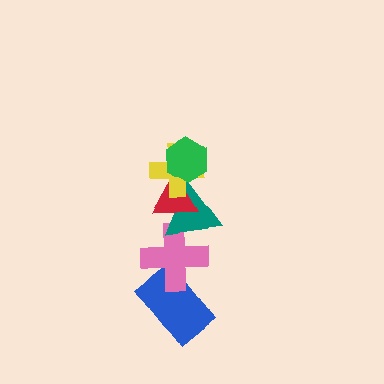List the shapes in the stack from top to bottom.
From top to bottom: the green hexagon, the yellow cross, the red triangle, the teal triangle, the pink cross, the blue rectangle.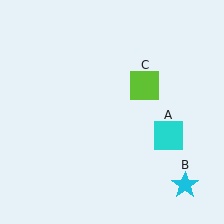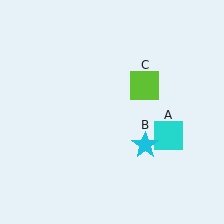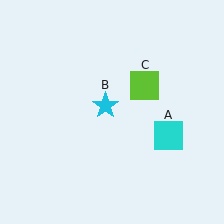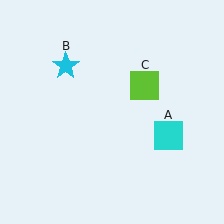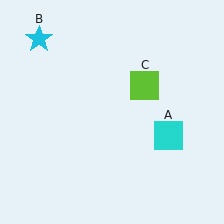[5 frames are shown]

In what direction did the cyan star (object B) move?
The cyan star (object B) moved up and to the left.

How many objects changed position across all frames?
1 object changed position: cyan star (object B).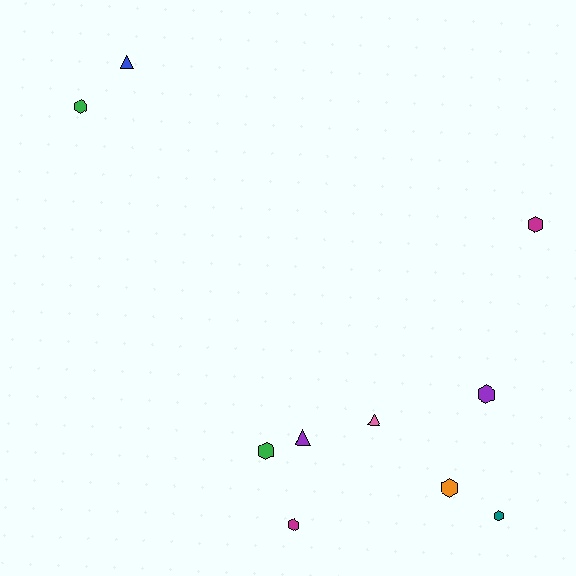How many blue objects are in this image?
There is 1 blue object.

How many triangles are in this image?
There are 3 triangles.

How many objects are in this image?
There are 10 objects.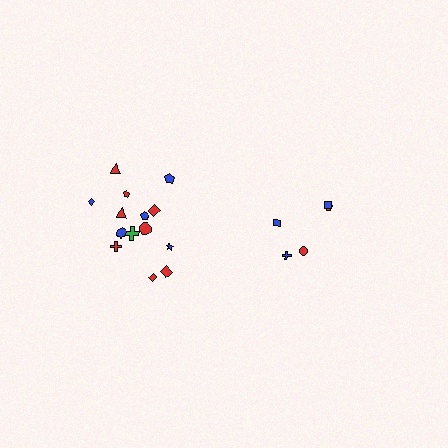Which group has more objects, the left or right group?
The left group.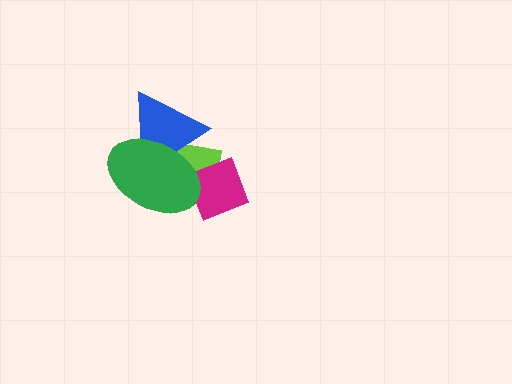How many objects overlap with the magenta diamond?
2 objects overlap with the magenta diamond.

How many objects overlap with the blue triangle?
2 objects overlap with the blue triangle.